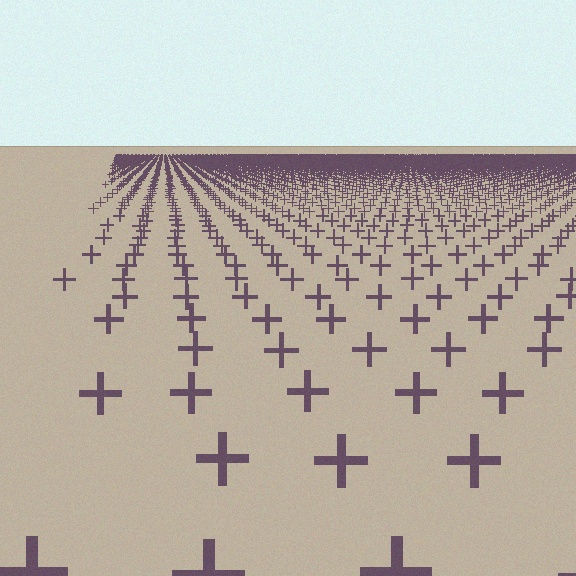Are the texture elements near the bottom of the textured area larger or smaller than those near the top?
Larger. Near the bottom, elements are closer to the viewer and appear at a bigger on-screen size.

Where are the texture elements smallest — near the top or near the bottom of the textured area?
Near the top.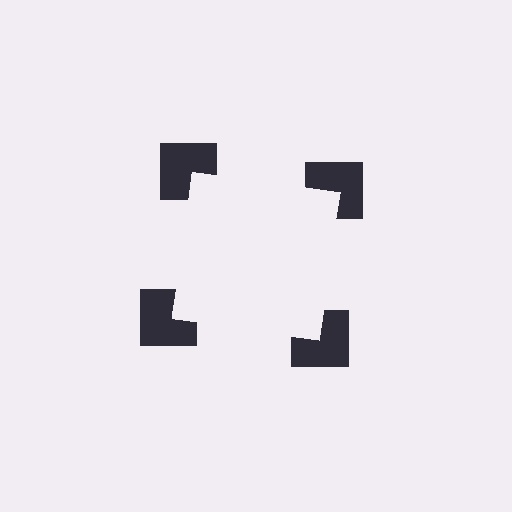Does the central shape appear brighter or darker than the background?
It typically appears slightly brighter than the background, even though no actual brightness change is drawn.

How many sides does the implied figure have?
4 sides.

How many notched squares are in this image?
There are 4 — one at each vertex of the illusory square.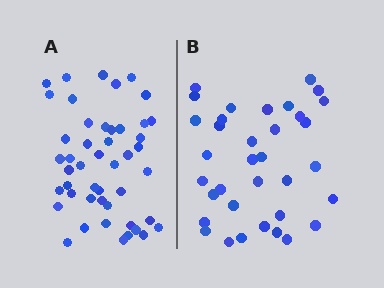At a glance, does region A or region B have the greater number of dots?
Region A (the left region) has more dots.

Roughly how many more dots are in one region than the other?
Region A has roughly 12 or so more dots than region B.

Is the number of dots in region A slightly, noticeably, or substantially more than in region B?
Region A has noticeably more, but not dramatically so. The ratio is roughly 1.3 to 1.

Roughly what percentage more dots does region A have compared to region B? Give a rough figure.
About 35% more.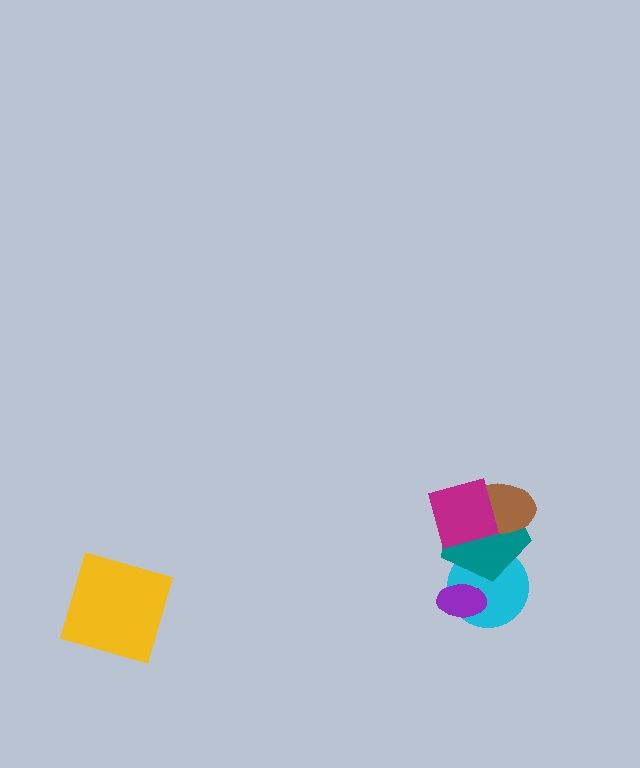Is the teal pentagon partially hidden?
Yes, it is partially covered by another shape.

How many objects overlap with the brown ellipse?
2 objects overlap with the brown ellipse.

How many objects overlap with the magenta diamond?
2 objects overlap with the magenta diamond.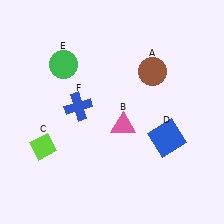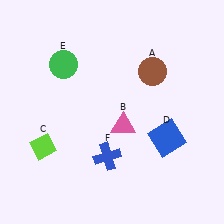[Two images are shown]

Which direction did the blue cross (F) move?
The blue cross (F) moved down.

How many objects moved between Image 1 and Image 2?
1 object moved between the two images.